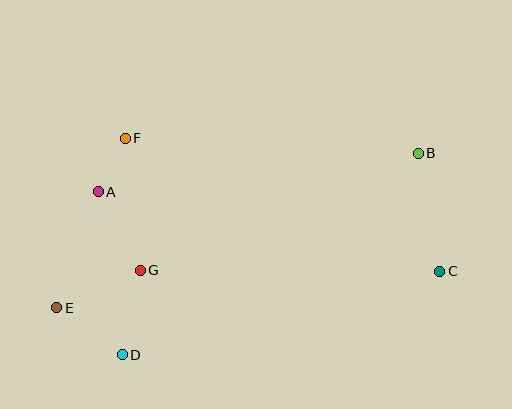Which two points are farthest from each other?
Points B and E are farthest from each other.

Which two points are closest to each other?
Points A and F are closest to each other.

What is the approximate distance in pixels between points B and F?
The distance between B and F is approximately 293 pixels.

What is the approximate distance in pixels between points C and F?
The distance between C and F is approximately 341 pixels.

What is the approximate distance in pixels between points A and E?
The distance between A and E is approximately 124 pixels.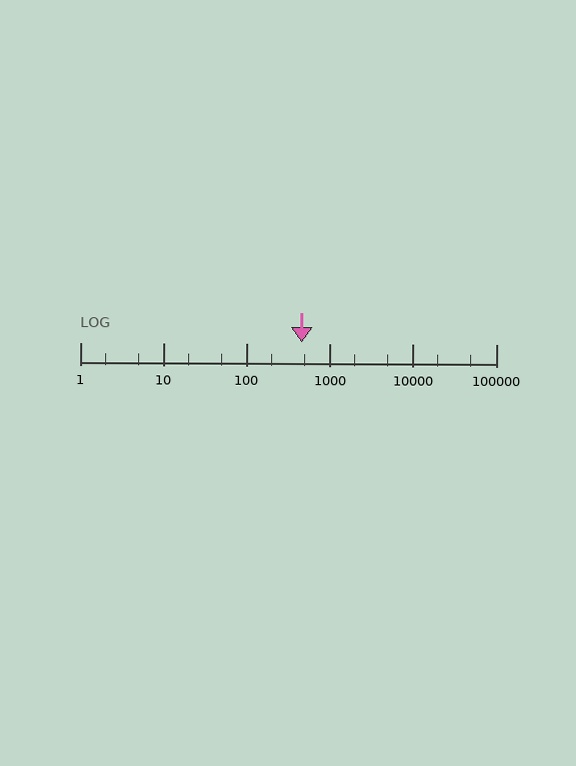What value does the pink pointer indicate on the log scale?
The pointer indicates approximately 460.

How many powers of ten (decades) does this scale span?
The scale spans 5 decades, from 1 to 100000.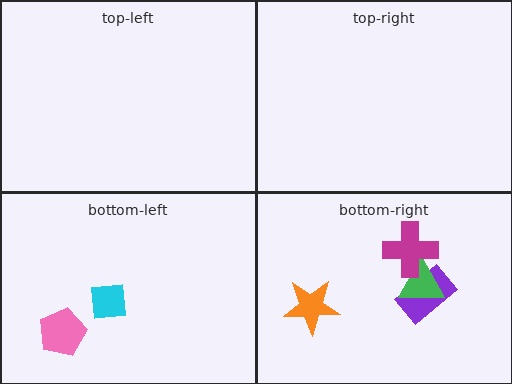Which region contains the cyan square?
The bottom-left region.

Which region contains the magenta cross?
The bottom-right region.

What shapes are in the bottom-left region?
The pink pentagon, the cyan square.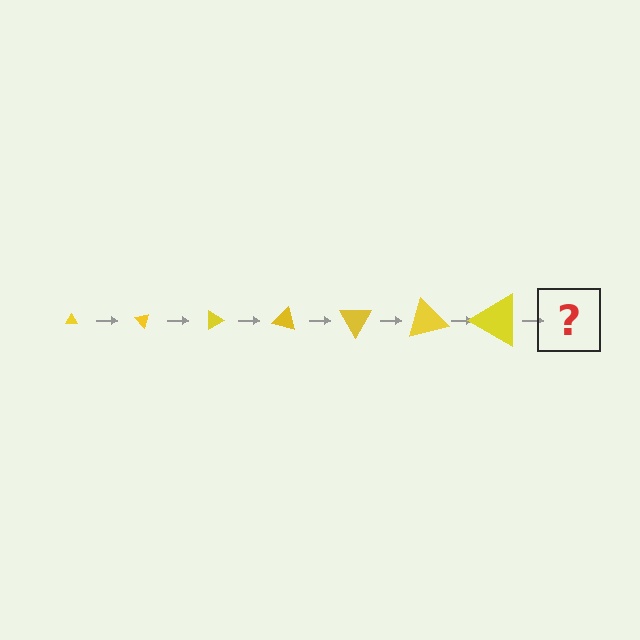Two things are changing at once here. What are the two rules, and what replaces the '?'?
The two rules are that the triangle grows larger each step and it rotates 45 degrees each step. The '?' should be a triangle, larger than the previous one and rotated 315 degrees from the start.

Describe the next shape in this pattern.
It should be a triangle, larger than the previous one and rotated 315 degrees from the start.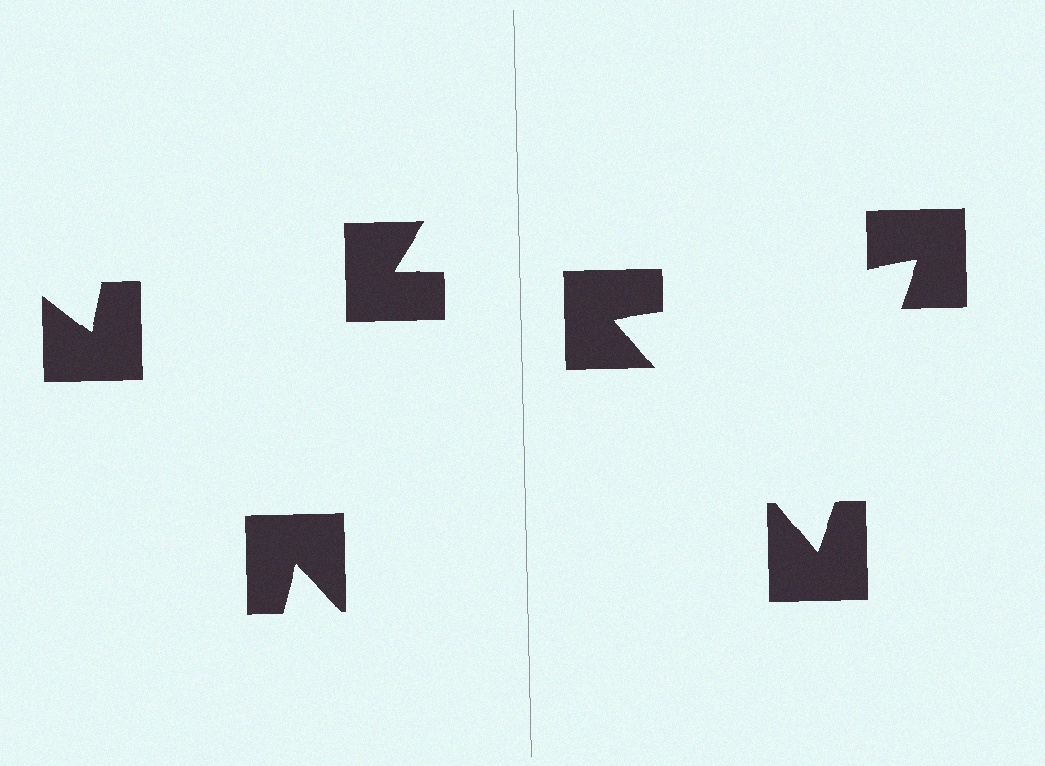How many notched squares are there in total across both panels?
6 — 3 on each side.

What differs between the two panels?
The notched squares are positioned identically on both sides; only the wedge orientations differ. On the right they align to a triangle; on the left they are misaligned.